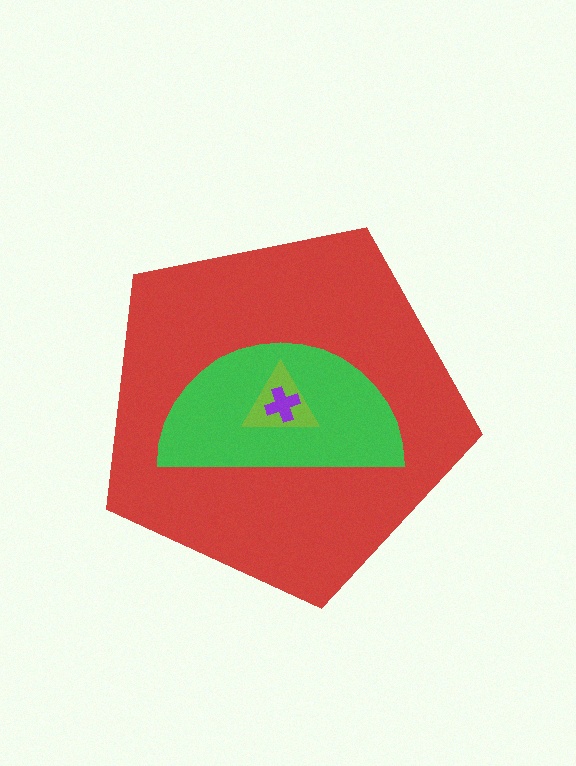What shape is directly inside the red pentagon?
The green semicircle.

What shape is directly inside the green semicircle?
The lime triangle.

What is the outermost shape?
The red pentagon.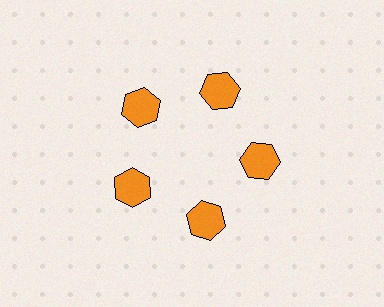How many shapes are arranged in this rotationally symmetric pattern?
There are 5 shapes, arranged in 5 groups of 1.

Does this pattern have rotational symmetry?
Yes, this pattern has 5-fold rotational symmetry. It looks the same after rotating 72 degrees around the center.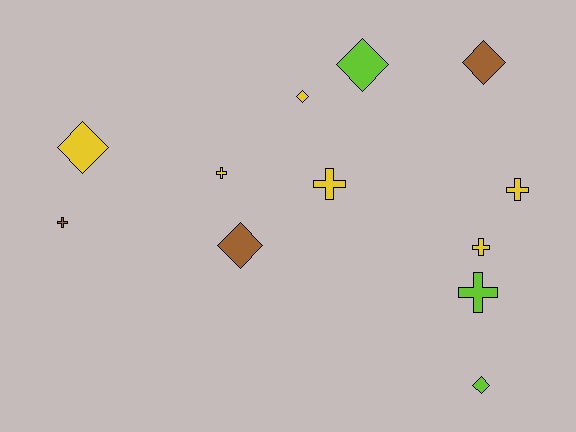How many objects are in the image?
There are 12 objects.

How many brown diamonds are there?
There are 2 brown diamonds.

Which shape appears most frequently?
Diamond, with 6 objects.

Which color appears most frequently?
Yellow, with 6 objects.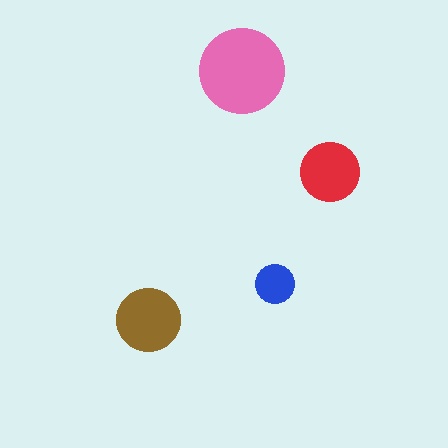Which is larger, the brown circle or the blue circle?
The brown one.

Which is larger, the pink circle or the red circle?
The pink one.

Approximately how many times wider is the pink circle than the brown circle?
About 1.5 times wider.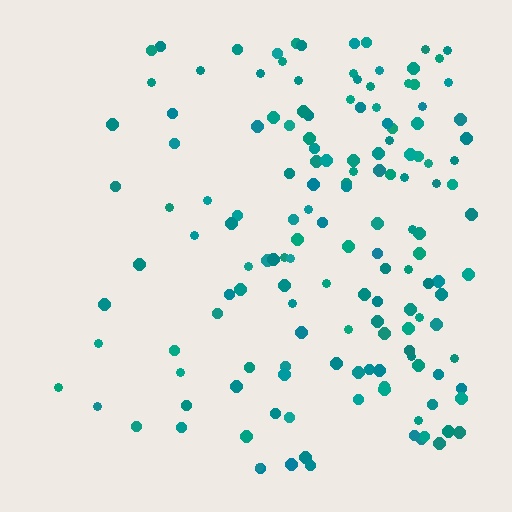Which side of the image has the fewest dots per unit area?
The left.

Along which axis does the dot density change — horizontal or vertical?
Horizontal.